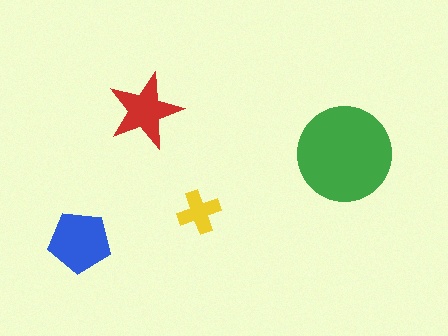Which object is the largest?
The green circle.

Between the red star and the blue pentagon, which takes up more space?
The blue pentagon.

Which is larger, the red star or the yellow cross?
The red star.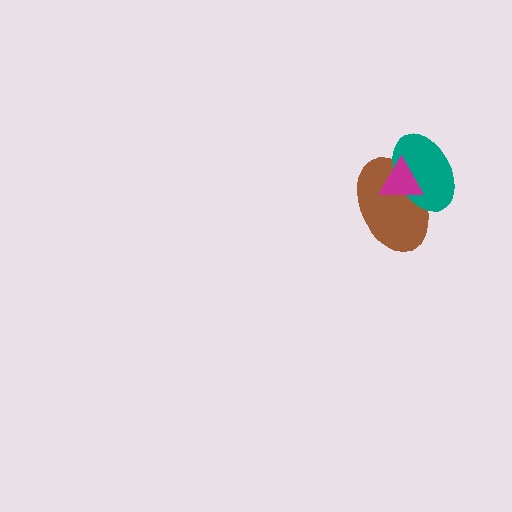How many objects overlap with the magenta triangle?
2 objects overlap with the magenta triangle.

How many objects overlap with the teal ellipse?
2 objects overlap with the teal ellipse.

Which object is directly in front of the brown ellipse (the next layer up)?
The teal ellipse is directly in front of the brown ellipse.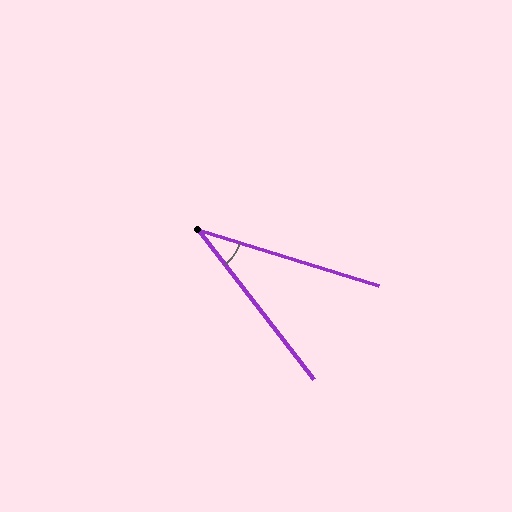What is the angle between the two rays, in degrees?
Approximately 35 degrees.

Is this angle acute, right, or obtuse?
It is acute.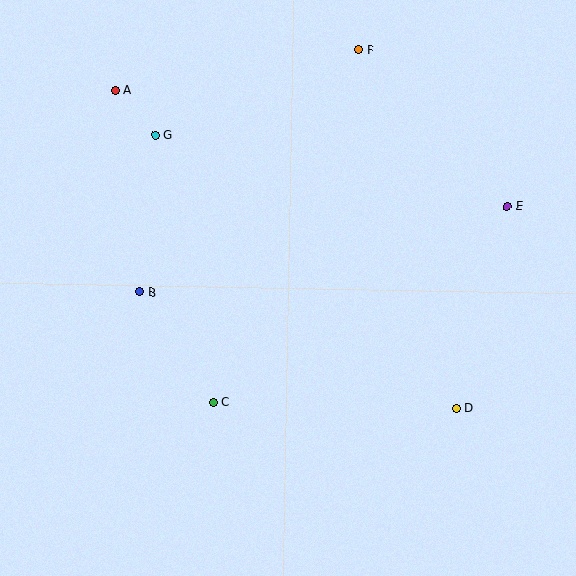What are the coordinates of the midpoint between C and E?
The midpoint between C and E is at (360, 304).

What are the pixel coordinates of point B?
Point B is at (140, 292).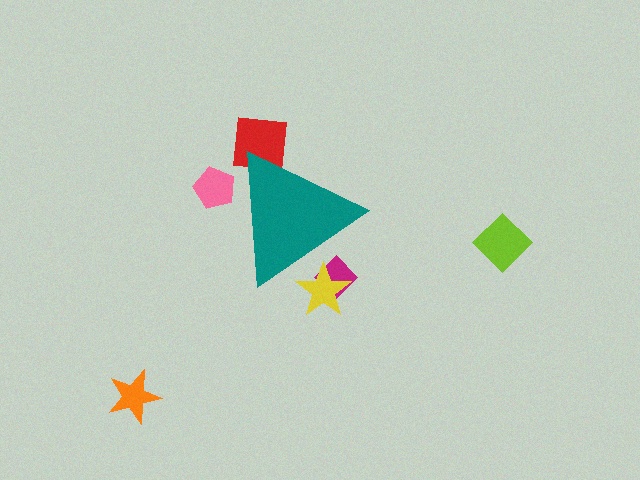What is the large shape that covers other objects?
A teal triangle.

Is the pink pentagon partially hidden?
Yes, the pink pentagon is partially hidden behind the teal triangle.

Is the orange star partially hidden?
No, the orange star is fully visible.